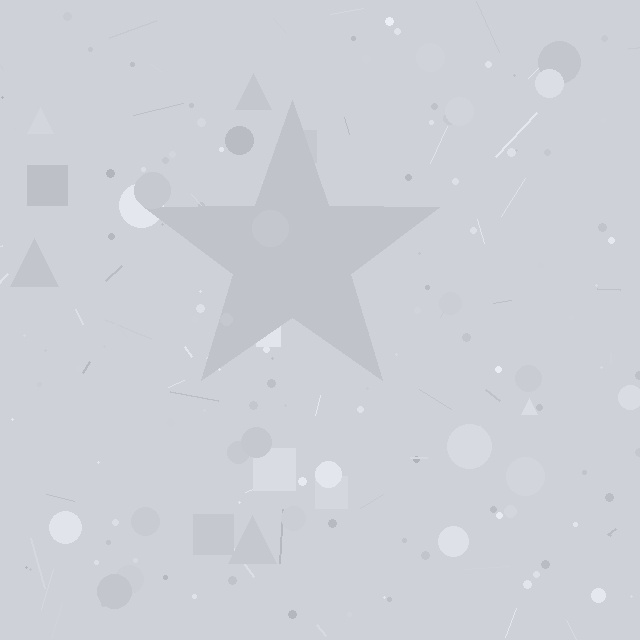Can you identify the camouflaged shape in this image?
The camouflaged shape is a star.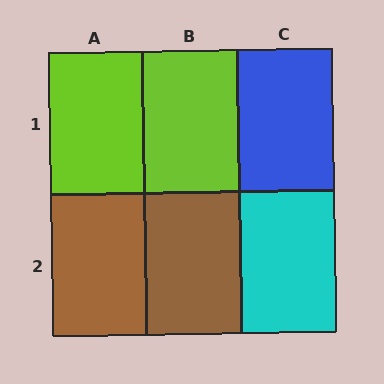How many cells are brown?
2 cells are brown.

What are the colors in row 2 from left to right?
Brown, brown, cyan.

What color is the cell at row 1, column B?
Lime.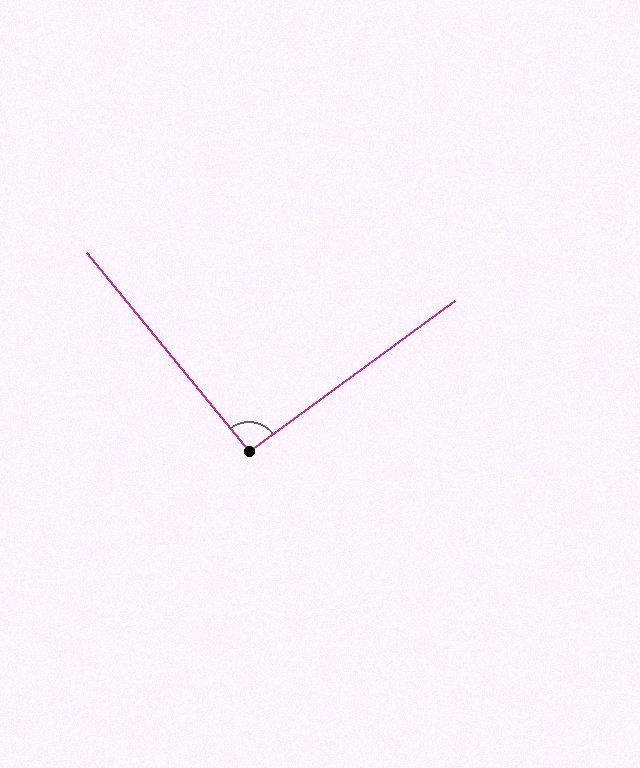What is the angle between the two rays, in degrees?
Approximately 93 degrees.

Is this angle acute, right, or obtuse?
It is approximately a right angle.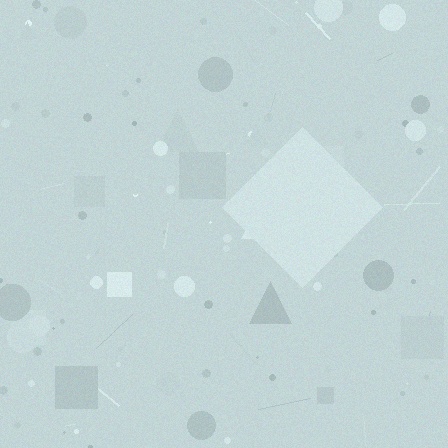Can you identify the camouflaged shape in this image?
The camouflaged shape is a diamond.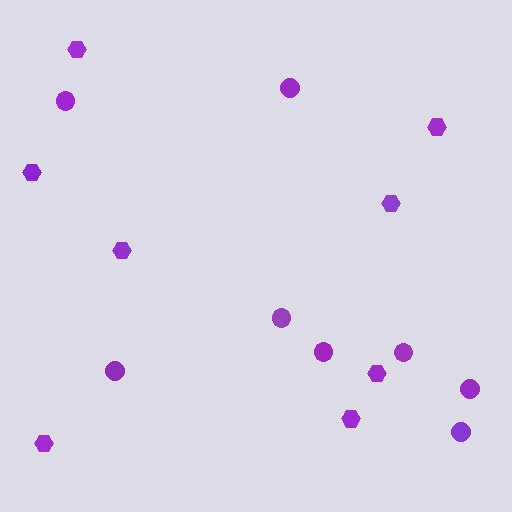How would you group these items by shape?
There are 2 groups: one group of circles (8) and one group of hexagons (8).